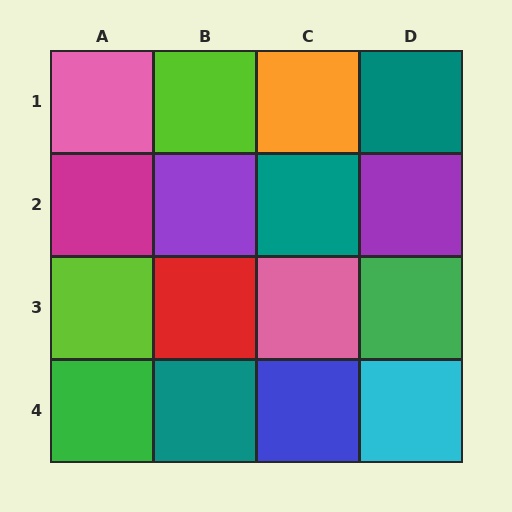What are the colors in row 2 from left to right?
Magenta, purple, teal, purple.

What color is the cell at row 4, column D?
Cyan.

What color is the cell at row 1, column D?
Teal.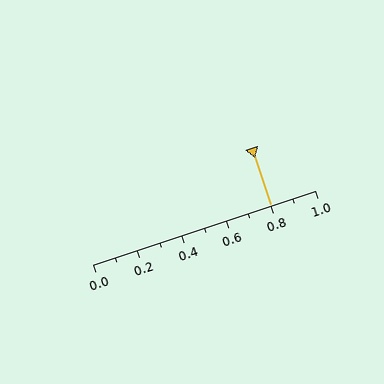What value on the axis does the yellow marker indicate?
The marker indicates approximately 0.8.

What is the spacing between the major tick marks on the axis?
The major ticks are spaced 0.2 apart.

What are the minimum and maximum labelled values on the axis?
The axis runs from 0.0 to 1.0.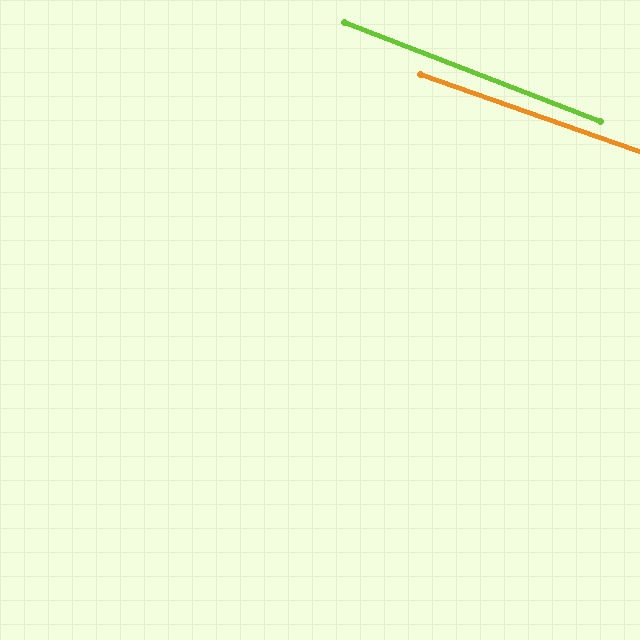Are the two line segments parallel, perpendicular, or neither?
Parallel — their directions differ by only 1.8°.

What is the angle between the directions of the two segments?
Approximately 2 degrees.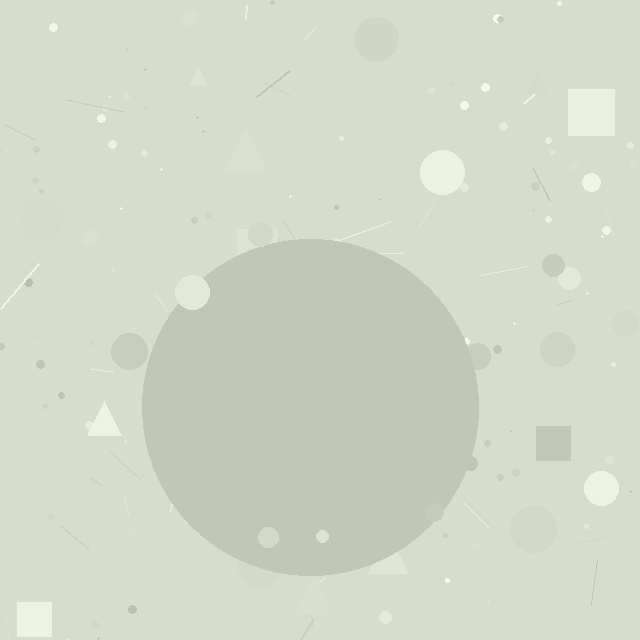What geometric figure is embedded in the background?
A circle is embedded in the background.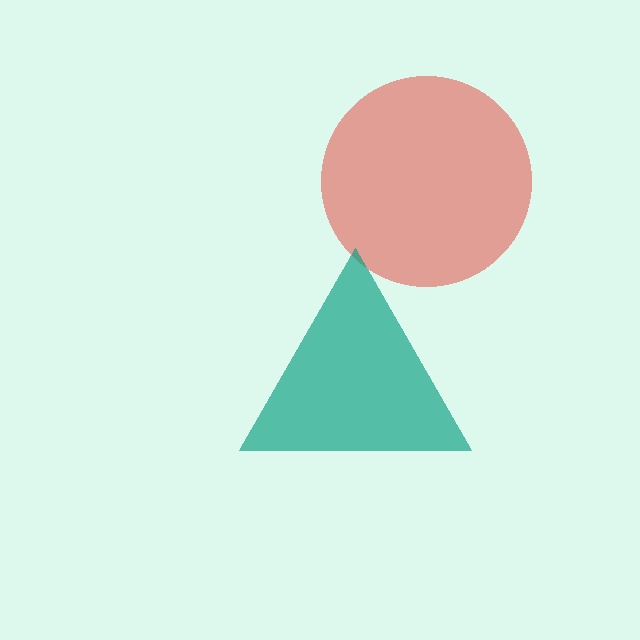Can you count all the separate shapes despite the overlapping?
Yes, there are 2 separate shapes.